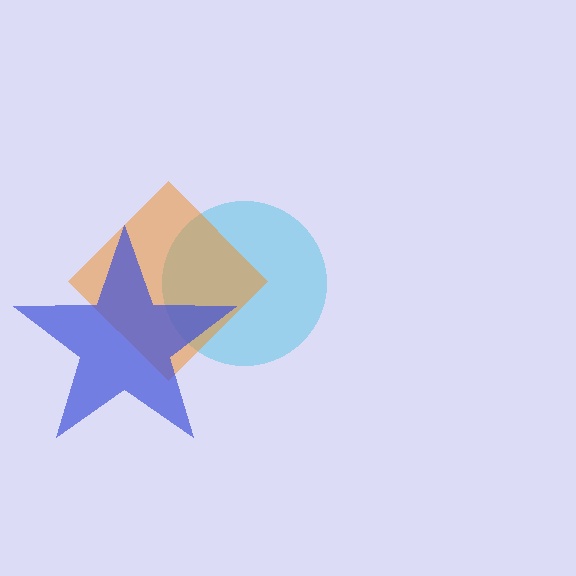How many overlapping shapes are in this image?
There are 3 overlapping shapes in the image.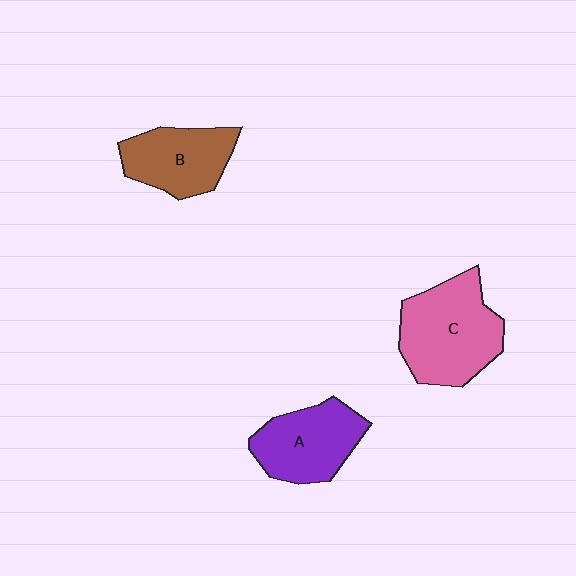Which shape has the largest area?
Shape C (pink).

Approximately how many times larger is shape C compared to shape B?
Approximately 1.4 times.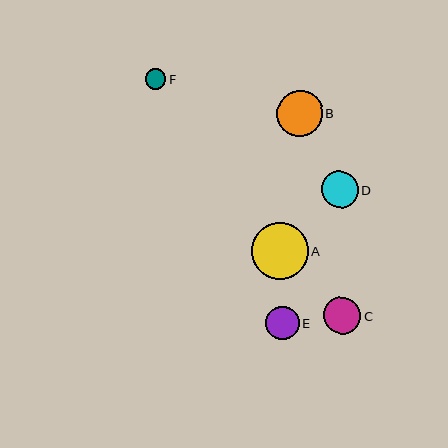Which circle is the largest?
Circle A is the largest with a size of approximately 57 pixels.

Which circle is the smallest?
Circle F is the smallest with a size of approximately 21 pixels.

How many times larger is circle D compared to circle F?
Circle D is approximately 1.8 times the size of circle F.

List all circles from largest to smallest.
From largest to smallest: A, B, D, C, E, F.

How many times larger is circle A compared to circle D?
Circle A is approximately 1.5 times the size of circle D.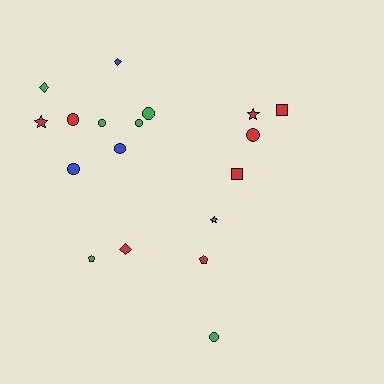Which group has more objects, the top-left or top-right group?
The top-left group.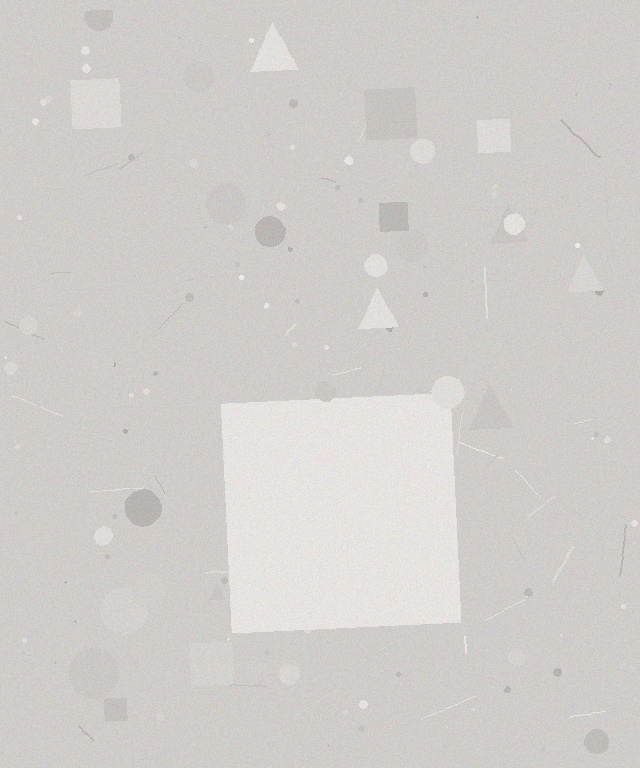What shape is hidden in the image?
A square is hidden in the image.